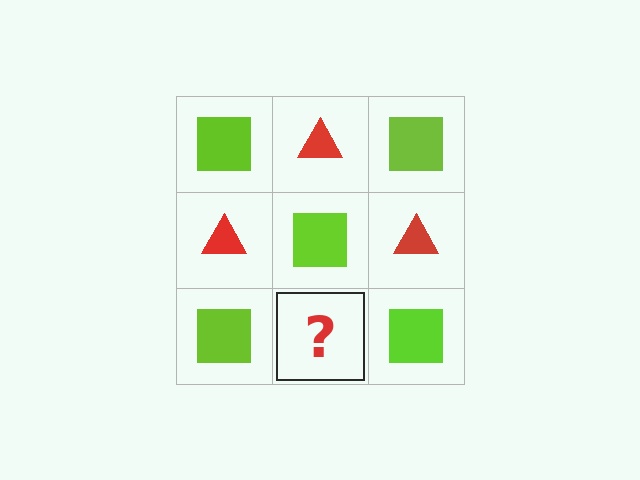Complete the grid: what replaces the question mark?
The question mark should be replaced with a red triangle.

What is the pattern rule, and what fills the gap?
The rule is that it alternates lime square and red triangle in a checkerboard pattern. The gap should be filled with a red triangle.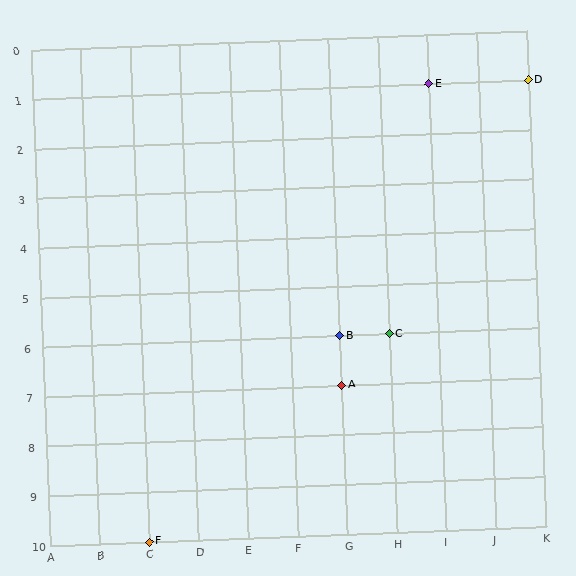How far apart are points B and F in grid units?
Points B and F are 4 columns and 4 rows apart (about 5.7 grid units diagonally).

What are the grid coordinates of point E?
Point E is at grid coordinates (I, 1).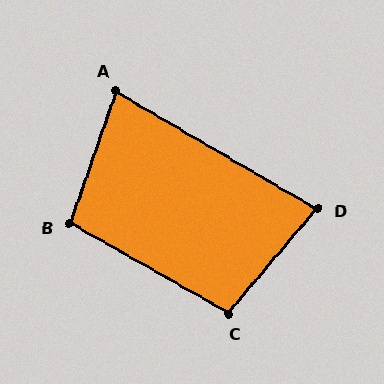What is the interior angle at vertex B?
Approximately 100 degrees (obtuse).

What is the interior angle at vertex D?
Approximately 80 degrees (acute).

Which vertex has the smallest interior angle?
A, at approximately 79 degrees.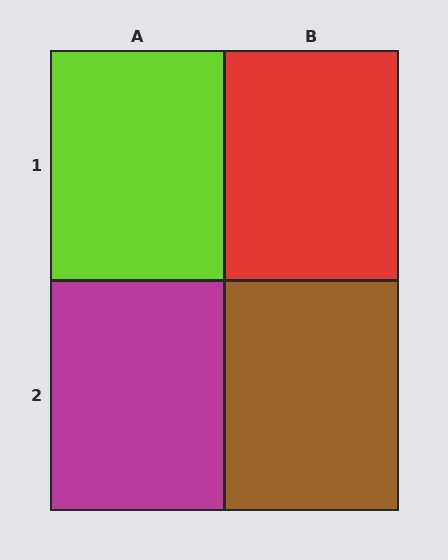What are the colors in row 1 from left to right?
Lime, red.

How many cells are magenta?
1 cell is magenta.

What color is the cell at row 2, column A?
Magenta.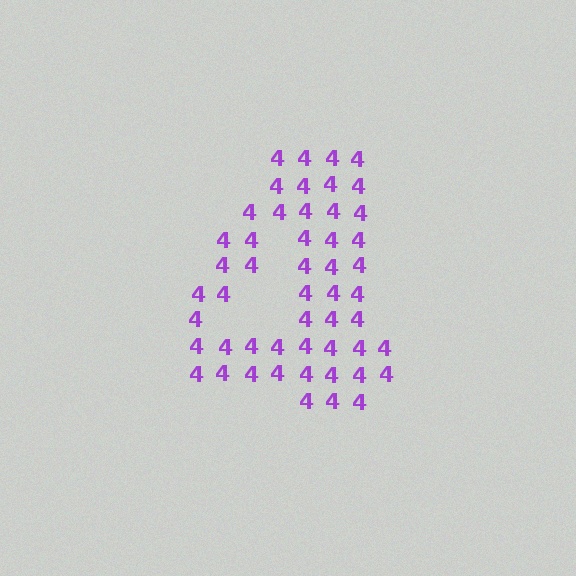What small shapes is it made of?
It is made of small digit 4's.